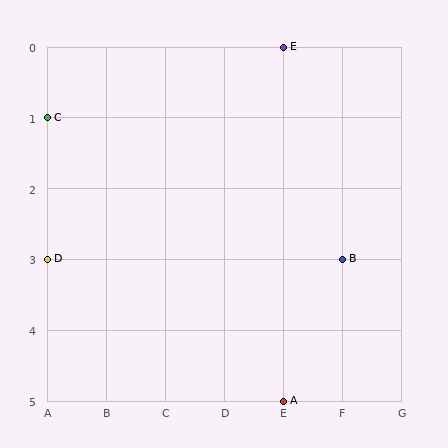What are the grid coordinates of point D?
Point D is at grid coordinates (A, 3).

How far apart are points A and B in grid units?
Points A and B are 1 column and 2 rows apart (about 2.2 grid units diagonally).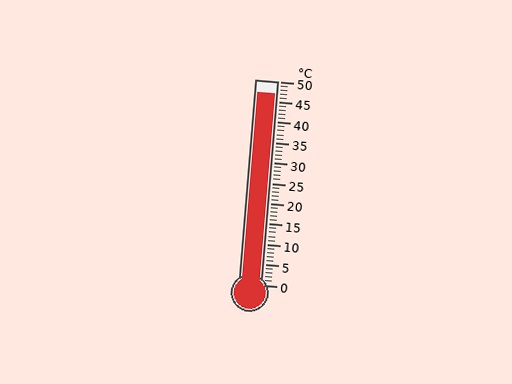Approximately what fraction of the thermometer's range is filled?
The thermometer is filled to approximately 95% of its range.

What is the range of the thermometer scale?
The thermometer scale ranges from 0°C to 50°C.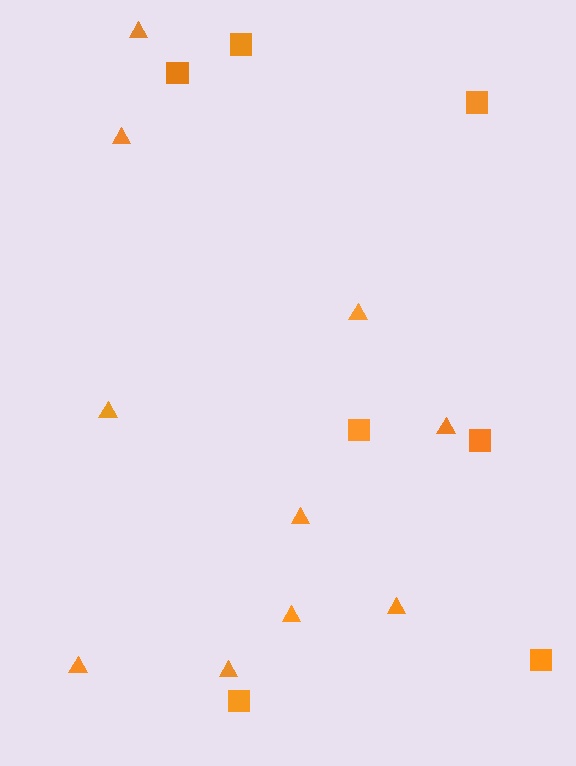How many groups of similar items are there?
There are 2 groups: one group of triangles (10) and one group of squares (7).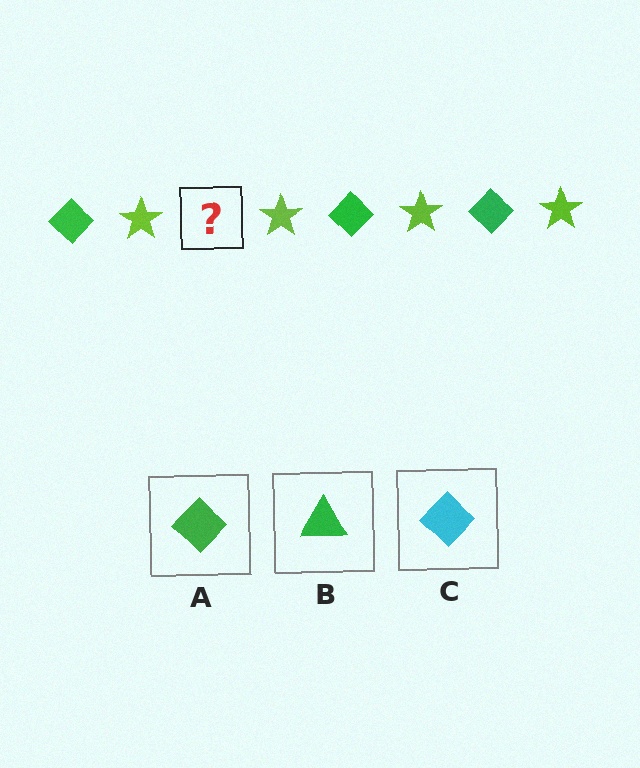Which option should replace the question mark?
Option A.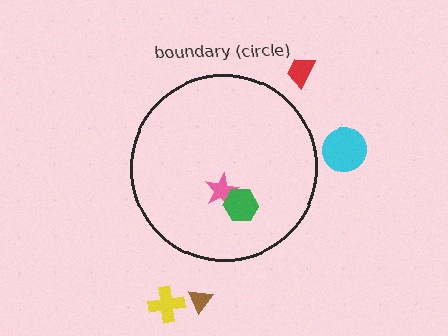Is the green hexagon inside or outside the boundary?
Inside.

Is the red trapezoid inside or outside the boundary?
Outside.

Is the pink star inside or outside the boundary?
Inside.